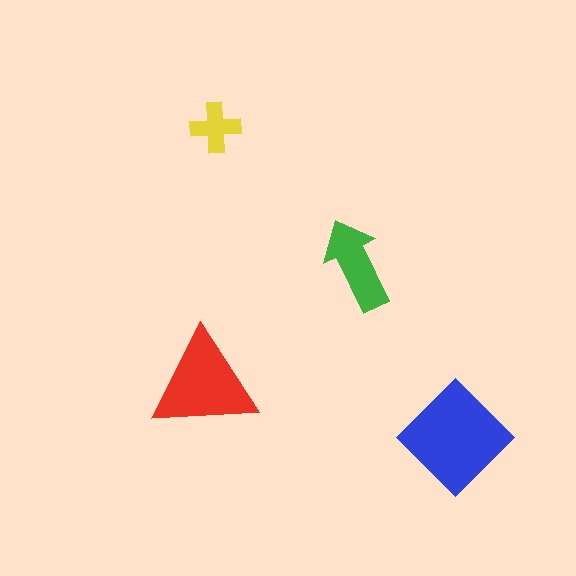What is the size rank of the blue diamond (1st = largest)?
1st.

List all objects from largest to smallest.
The blue diamond, the red triangle, the green arrow, the yellow cross.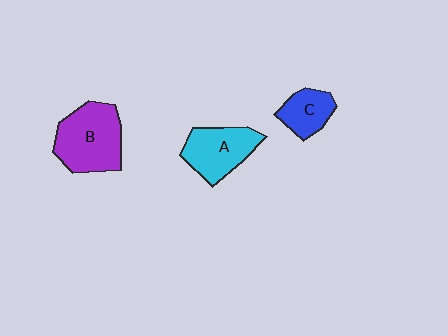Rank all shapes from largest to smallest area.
From largest to smallest: B (purple), A (cyan), C (blue).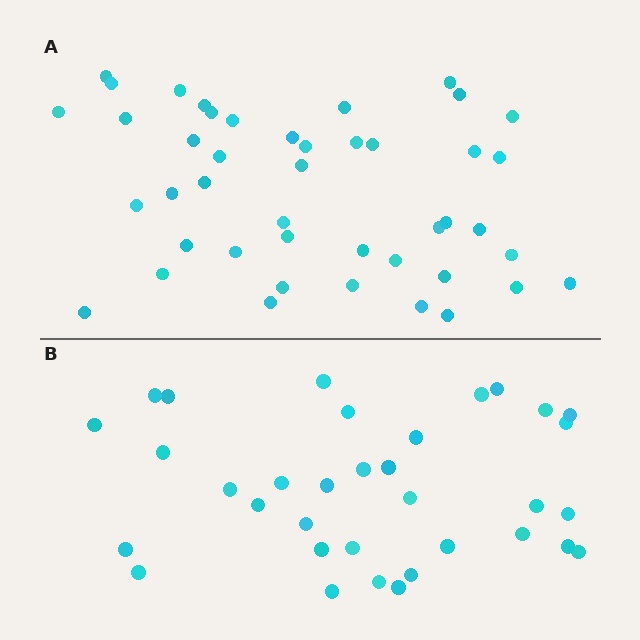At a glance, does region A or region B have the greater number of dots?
Region A (the top region) has more dots.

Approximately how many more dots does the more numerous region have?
Region A has roughly 10 or so more dots than region B.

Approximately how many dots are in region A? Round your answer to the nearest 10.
About 40 dots. (The exact count is 44, which rounds to 40.)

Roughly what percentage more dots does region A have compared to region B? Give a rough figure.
About 30% more.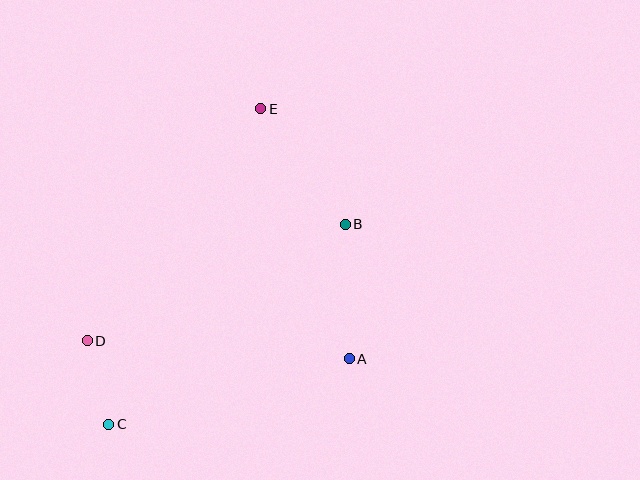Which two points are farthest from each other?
Points C and E are farthest from each other.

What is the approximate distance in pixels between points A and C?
The distance between A and C is approximately 249 pixels.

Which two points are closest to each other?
Points C and D are closest to each other.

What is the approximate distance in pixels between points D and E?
The distance between D and E is approximately 290 pixels.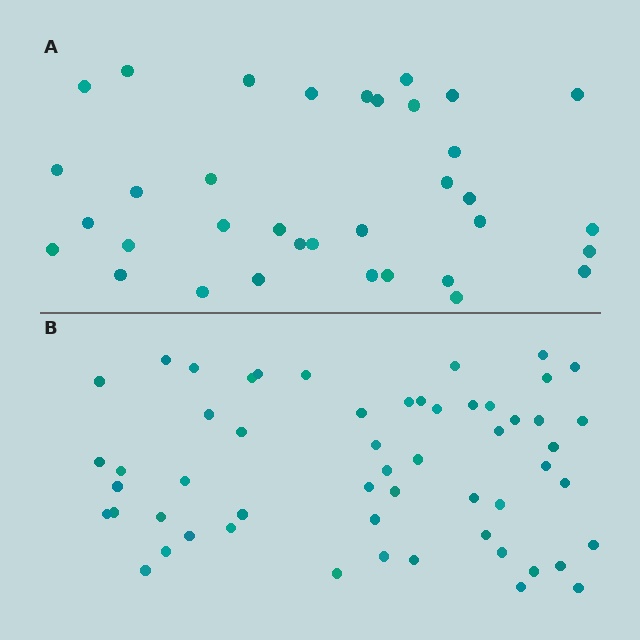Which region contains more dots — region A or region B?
Region B (the bottom region) has more dots.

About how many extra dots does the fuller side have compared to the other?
Region B has approximately 20 more dots than region A.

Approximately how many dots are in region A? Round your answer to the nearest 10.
About 40 dots. (The exact count is 35, which rounds to 40.)